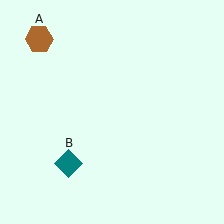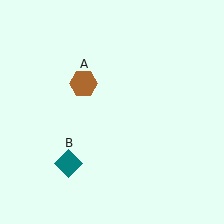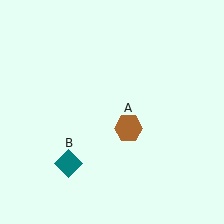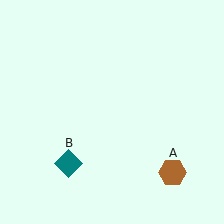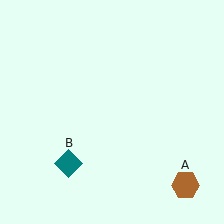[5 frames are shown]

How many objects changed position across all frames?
1 object changed position: brown hexagon (object A).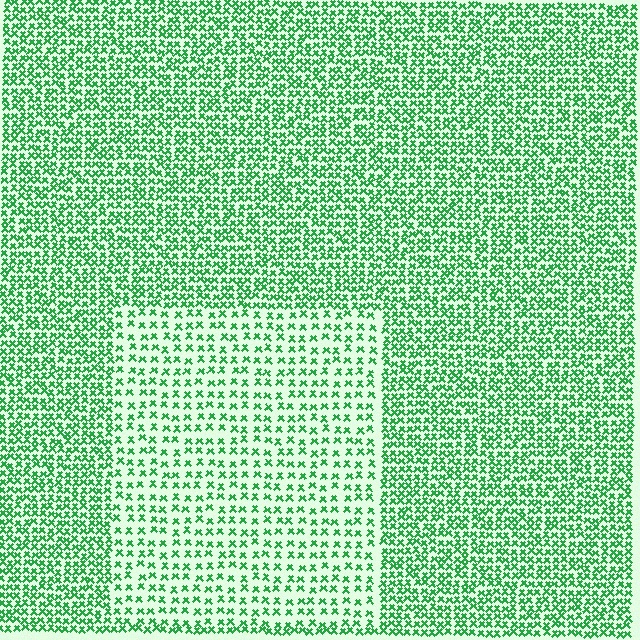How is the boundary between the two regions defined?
The boundary is defined by a change in element density (approximately 2.0x ratio). All elements are the same color, size, and shape.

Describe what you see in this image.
The image contains small green elements arranged at two different densities. A rectangle-shaped region is visible where the elements are less densely packed than the surrounding area.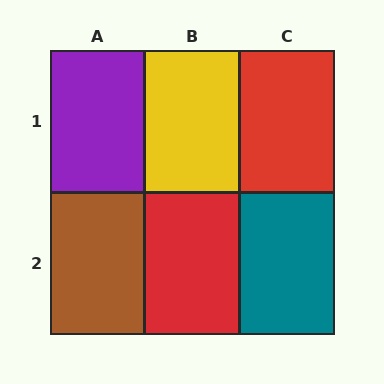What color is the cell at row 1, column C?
Red.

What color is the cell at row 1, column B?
Yellow.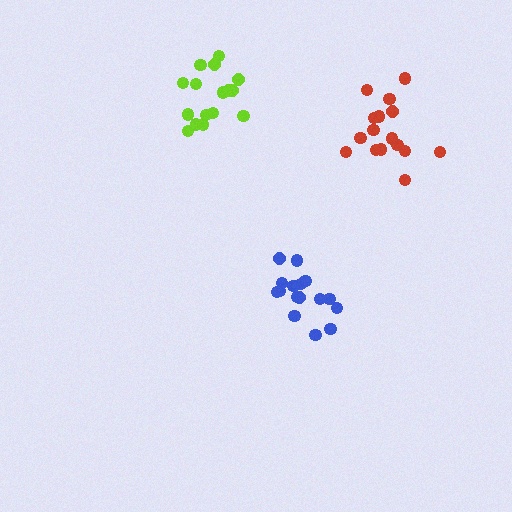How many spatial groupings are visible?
There are 3 spatial groupings.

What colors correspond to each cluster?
The clusters are colored: red, lime, blue.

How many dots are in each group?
Group 1: 16 dots, Group 2: 16 dots, Group 3: 16 dots (48 total).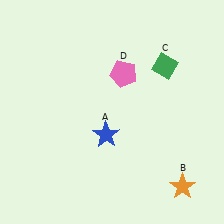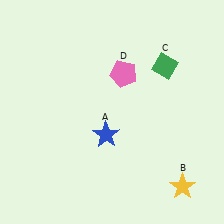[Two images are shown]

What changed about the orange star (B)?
In Image 1, B is orange. In Image 2, it changed to yellow.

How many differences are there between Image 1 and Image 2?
There is 1 difference between the two images.